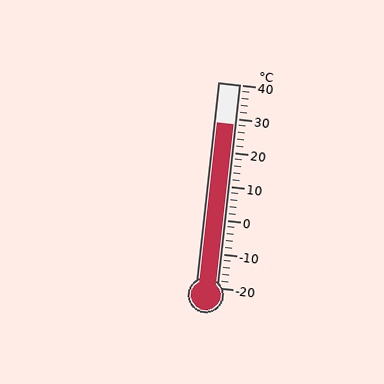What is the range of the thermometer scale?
The thermometer scale ranges from -20°C to 40°C.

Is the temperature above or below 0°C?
The temperature is above 0°C.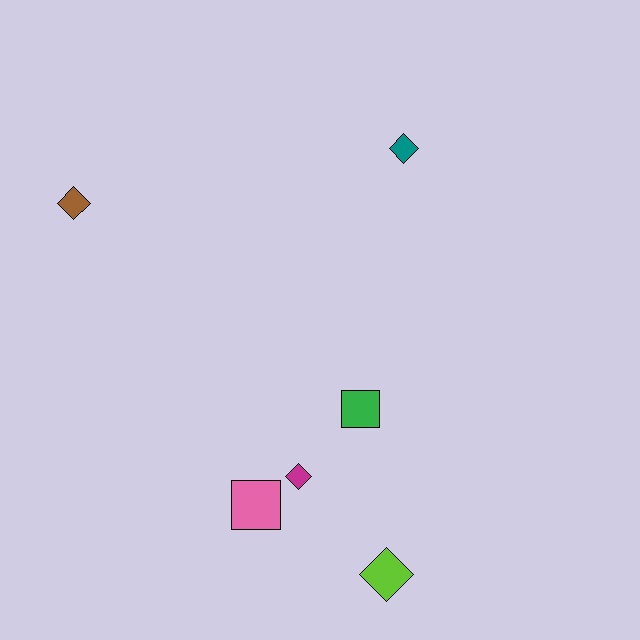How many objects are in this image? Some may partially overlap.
There are 6 objects.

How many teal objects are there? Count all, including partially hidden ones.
There is 1 teal object.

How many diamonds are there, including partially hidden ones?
There are 4 diamonds.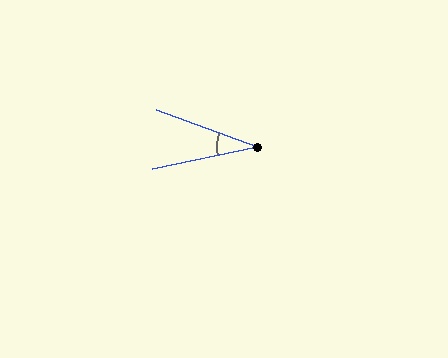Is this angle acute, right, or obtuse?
It is acute.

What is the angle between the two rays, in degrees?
Approximately 32 degrees.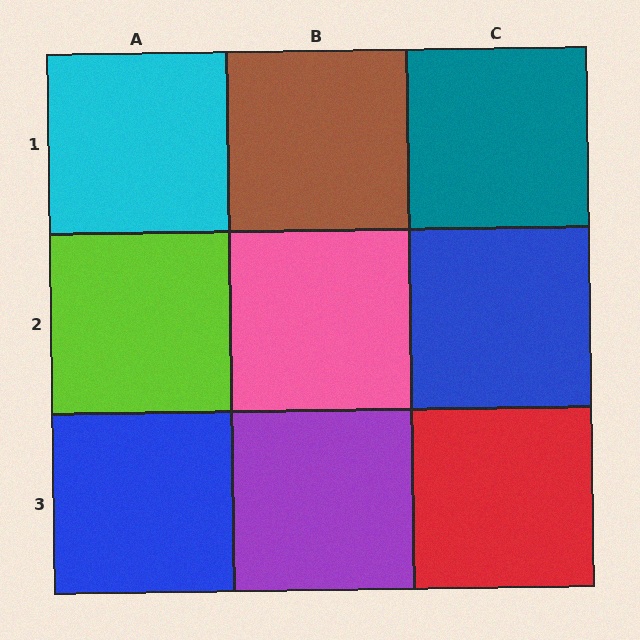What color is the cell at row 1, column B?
Brown.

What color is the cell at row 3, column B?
Purple.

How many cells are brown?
1 cell is brown.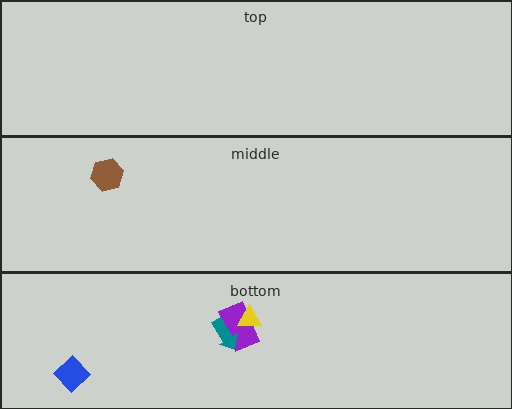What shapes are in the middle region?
The brown hexagon.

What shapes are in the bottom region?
The purple rectangle, the blue diamond, the teal arrow, the yellow triangle.